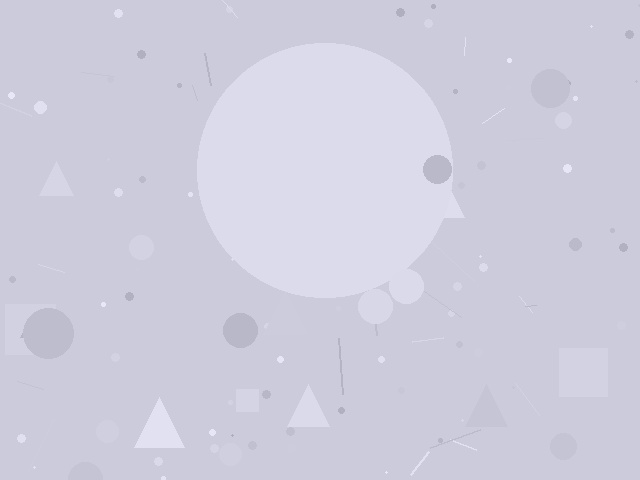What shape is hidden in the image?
A circle is hidden in the image.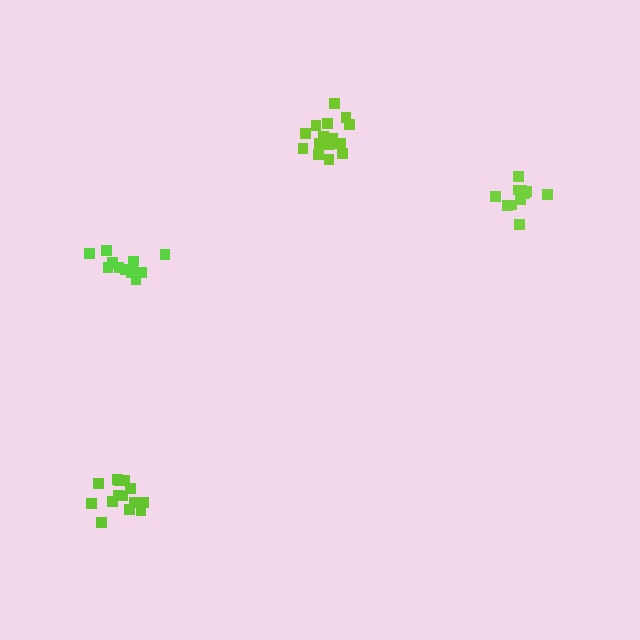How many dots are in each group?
Group 1: 15 dots, Group 2: 14 dots, Group 3: 11 dots, Group 4: 13 dots (53 total).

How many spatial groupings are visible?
There are 4 spatial groupings.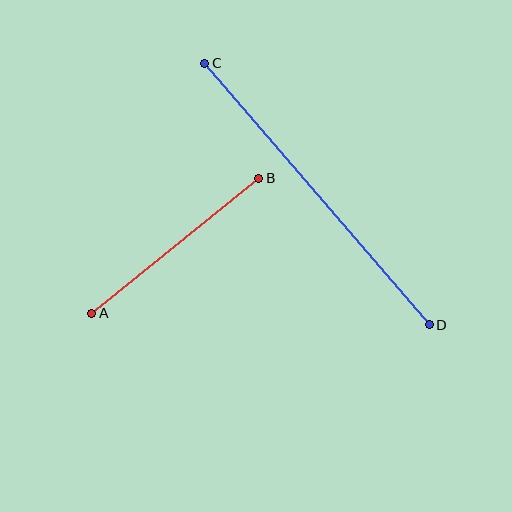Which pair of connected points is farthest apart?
Points C and D are farthest apart.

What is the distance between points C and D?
The distance is approximately 345 pixels.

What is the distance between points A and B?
The distance is approximately 215 pixels.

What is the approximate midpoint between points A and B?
The midpoint is at approximately (175, 246) pixels.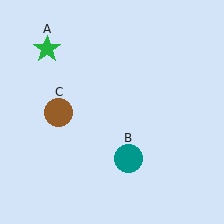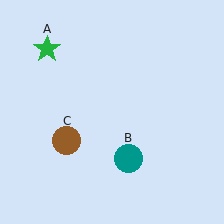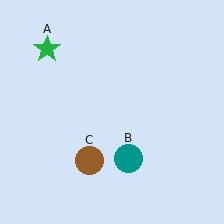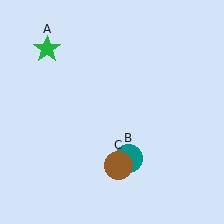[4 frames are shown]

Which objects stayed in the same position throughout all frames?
Green star (object A) and teal circle (object B) remained stationary.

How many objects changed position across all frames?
1 object changed position: brown circle (object C).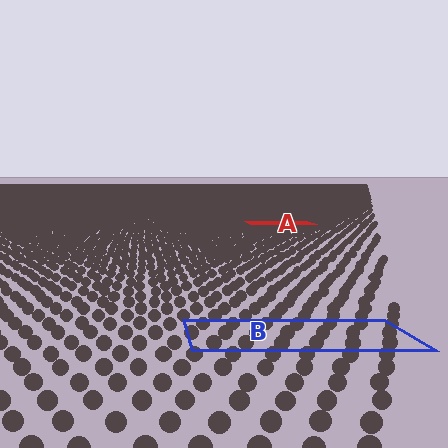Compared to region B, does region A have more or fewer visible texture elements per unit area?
Region A has more texture elements per unit area — they are packed more densely because it is farther away.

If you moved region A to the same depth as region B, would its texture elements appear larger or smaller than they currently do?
They would appear larger. At a closer depth, the same texture elements are projected at a bigger on-screen size.